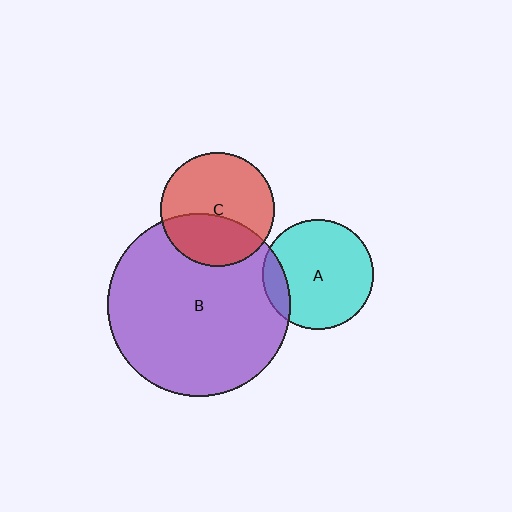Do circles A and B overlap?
Yes.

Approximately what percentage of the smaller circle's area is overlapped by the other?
Approximately 15%.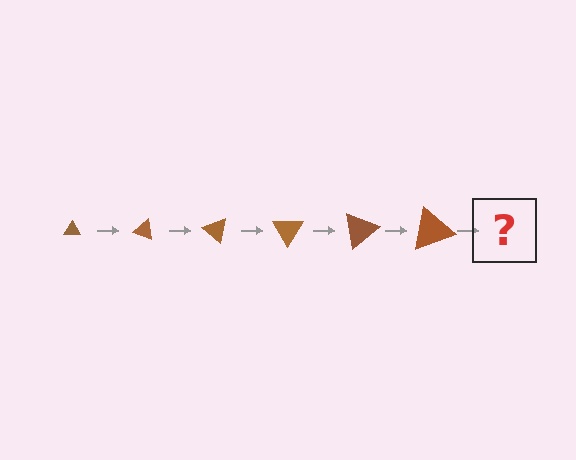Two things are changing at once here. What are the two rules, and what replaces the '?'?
The two rules are that the triangle grows larger each step and it rotates 20 degrees each step. The '?' should be a triangle, larger than the previous one and rotated 120 degrees from the start.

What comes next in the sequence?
The next element should be a triangle, larger than the previous one and rotated 120 degrees from the start.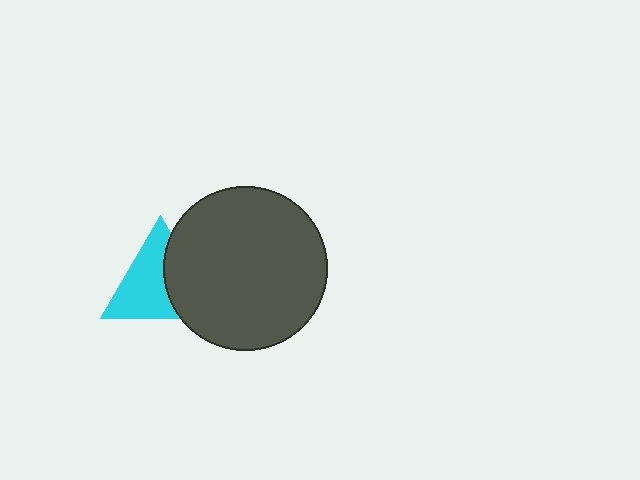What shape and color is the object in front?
The object in front is a dark gray circle.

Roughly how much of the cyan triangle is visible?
About half of it is visible (roughly 62%).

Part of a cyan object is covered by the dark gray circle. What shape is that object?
It is a triangle.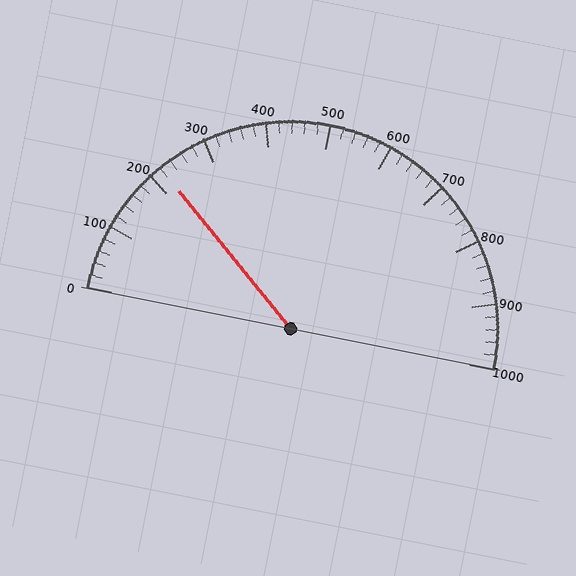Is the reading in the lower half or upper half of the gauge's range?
The reading is in the lower half of the range (0 to 1000).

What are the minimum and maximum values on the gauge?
The gauge ranges from 0 to 1000.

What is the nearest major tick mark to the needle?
The nearest major tick mark is 200.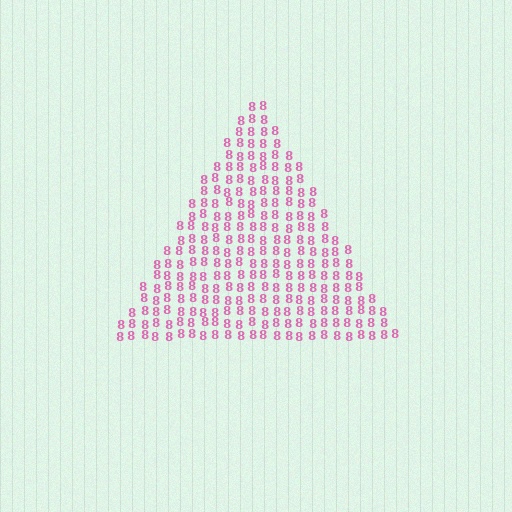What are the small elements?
The small elements are digit 8's.